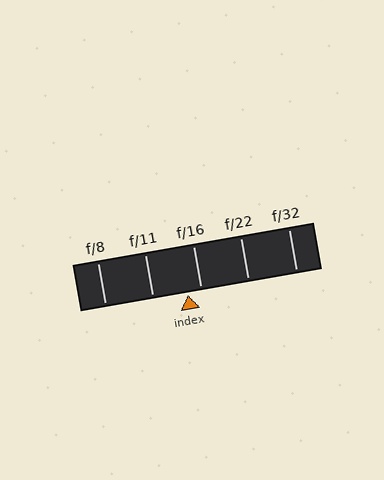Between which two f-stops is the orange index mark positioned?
The index mark is between f/11 and f/16.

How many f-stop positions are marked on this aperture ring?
There are 5 f-stop positions marked.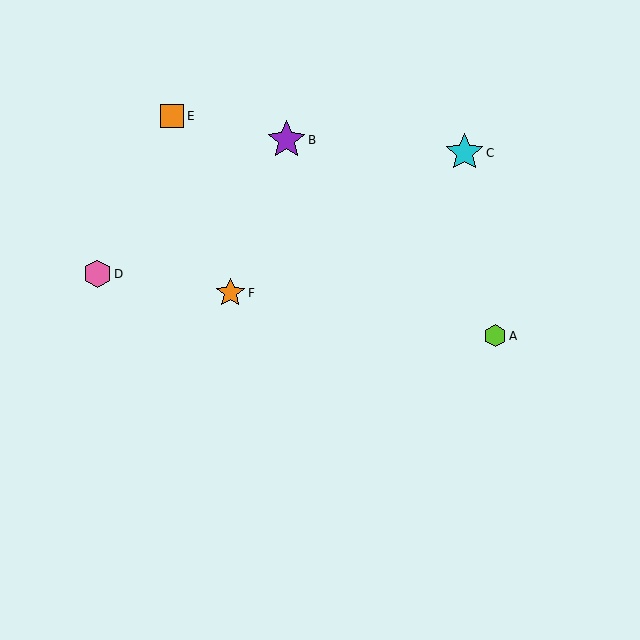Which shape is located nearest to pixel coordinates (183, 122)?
The orange square (labeled E) at (172, 116) is nearest to that location.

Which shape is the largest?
The purple star (labeled B) is the largest.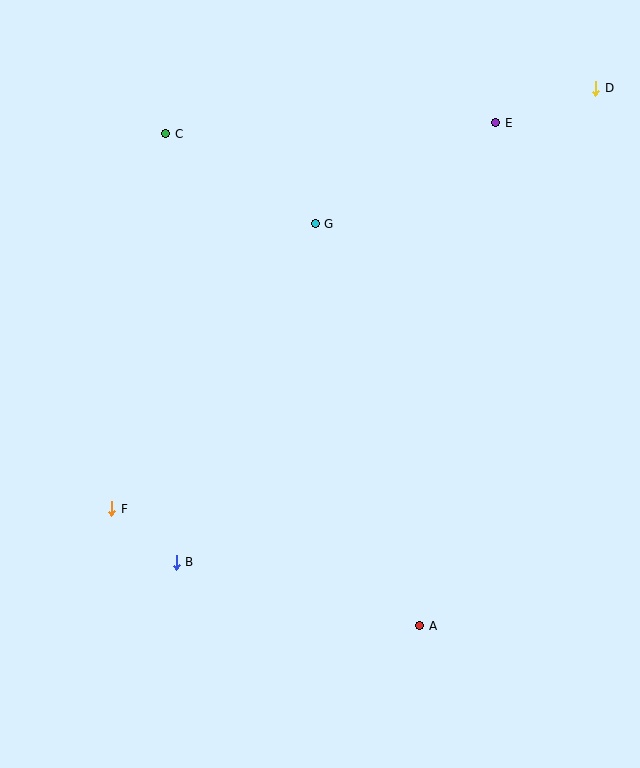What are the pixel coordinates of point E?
Point E is at (496, 123).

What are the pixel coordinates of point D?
Point D is at (596, 88).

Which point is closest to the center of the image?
Point G at (315, 224) is closest to the center.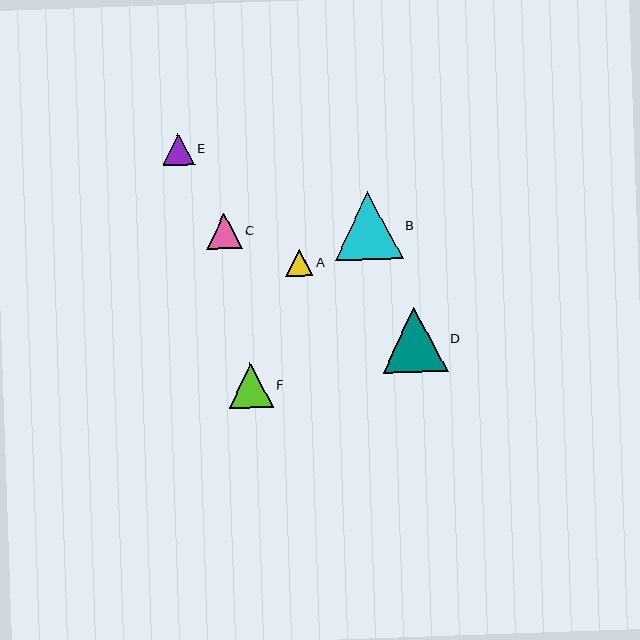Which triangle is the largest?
Triangle B is the largest with a size of approximately 68 pixels.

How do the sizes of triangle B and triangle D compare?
Triangle B and triangle D are approximately the same size.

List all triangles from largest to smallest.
From largest to smallest: B, D, F, C, E, A.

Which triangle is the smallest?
Triangle A is the smallest with a size of approximately 27 pixels.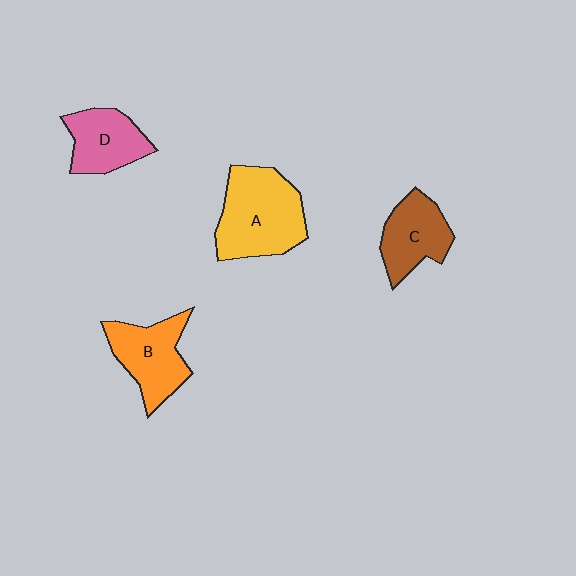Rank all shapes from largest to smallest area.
From largest to smallest: A (yellow), B (orange), C (brown), D (pink).